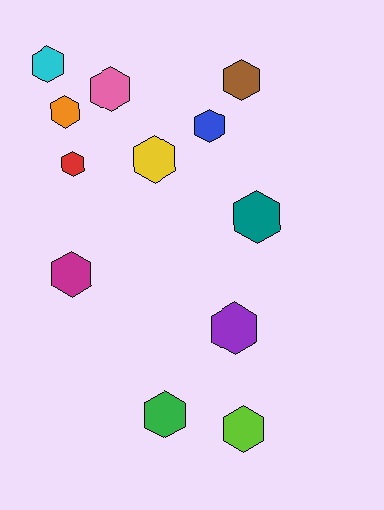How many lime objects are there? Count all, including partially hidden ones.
There is 1 lime object.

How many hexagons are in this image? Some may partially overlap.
There are 12 hexagons.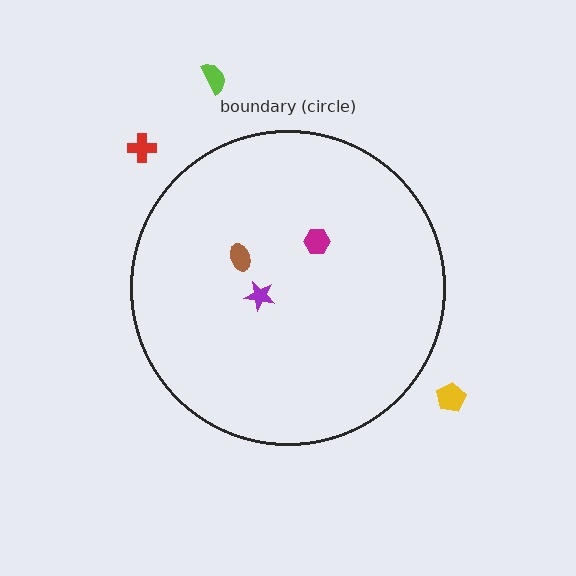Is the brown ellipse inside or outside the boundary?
Inside.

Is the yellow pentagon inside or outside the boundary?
Outside.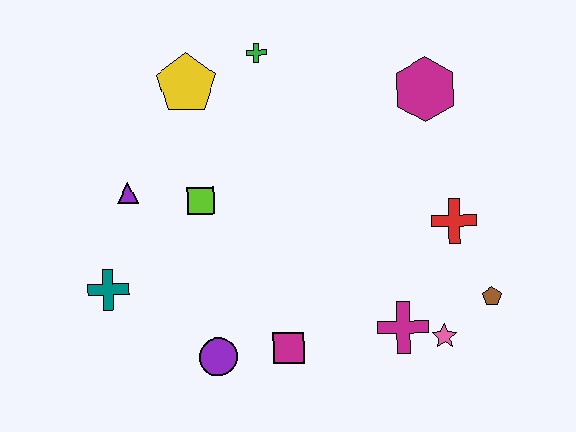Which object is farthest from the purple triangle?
The brown pentagon is farthest from the purple triangle.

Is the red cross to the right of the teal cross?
Yes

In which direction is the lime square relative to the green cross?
The lime square is below the green cross.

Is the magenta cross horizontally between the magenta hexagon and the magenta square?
Yes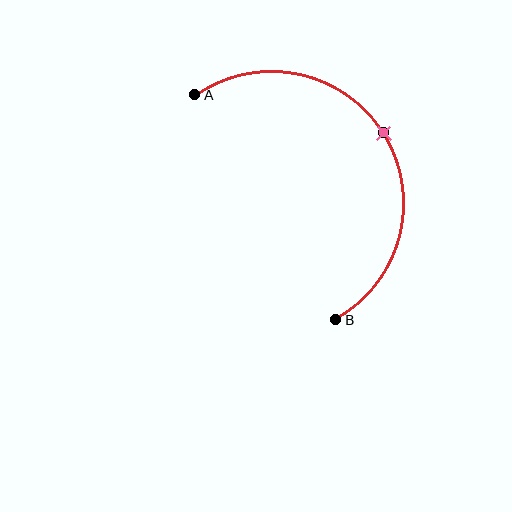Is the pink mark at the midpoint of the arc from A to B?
Yes. The pink mark lies on the arc at equal arc-length from both A and B — it is the arc midpoint.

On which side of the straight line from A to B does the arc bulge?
The arc bulges to the right of the straight line connecting A and B.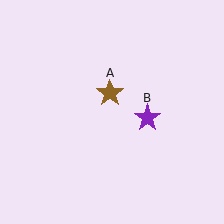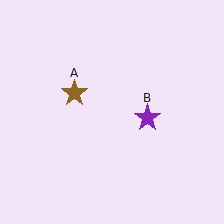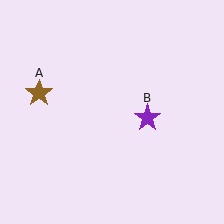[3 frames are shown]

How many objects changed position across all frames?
1 object changed position: brown star (object A).